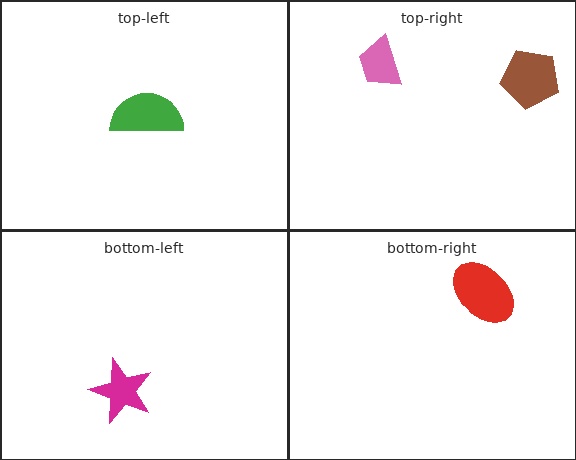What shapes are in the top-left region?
The green semicircle.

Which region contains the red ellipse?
The bottom-right region.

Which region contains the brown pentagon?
The top-right region.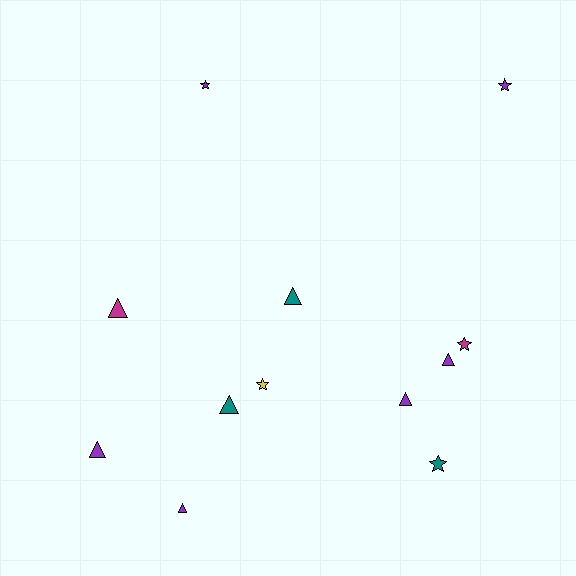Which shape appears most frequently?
Triangle, with 7 objects.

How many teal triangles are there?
There are 2 teal triangles.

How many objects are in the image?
There are 12 objects.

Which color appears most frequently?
Purple, with 6 objects.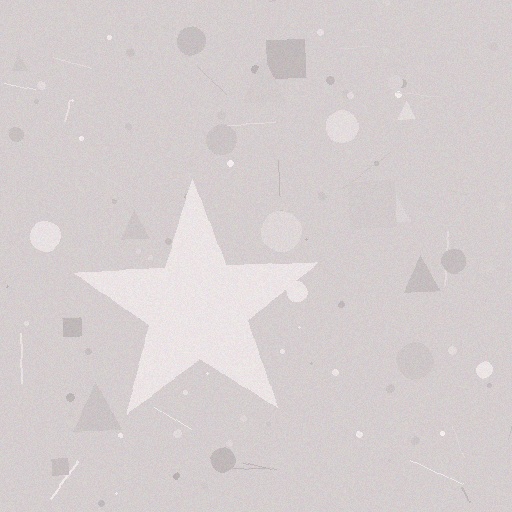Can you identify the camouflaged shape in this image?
The camouflaged shape is a star.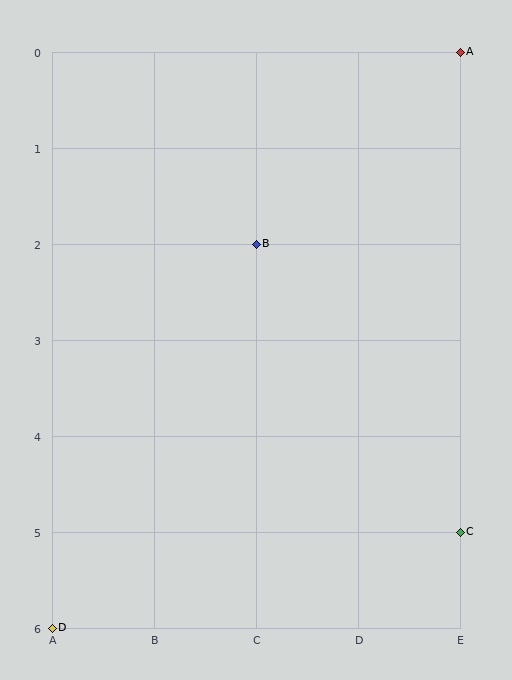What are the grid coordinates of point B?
Point B is at grid coordinates (C, 2).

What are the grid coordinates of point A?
Point A is at grid coordinates (E, 0).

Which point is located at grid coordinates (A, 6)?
Point D is at (A, 6).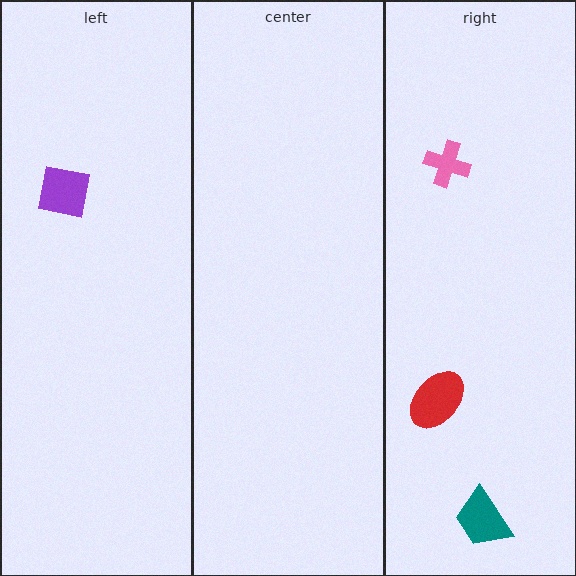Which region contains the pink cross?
The right region.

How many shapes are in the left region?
1.